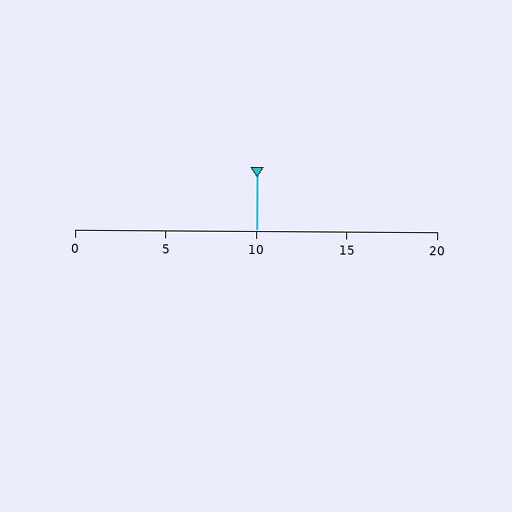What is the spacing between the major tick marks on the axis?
The major ticks are spaced 5 apart.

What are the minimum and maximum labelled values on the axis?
The axis runs from 0 to 20.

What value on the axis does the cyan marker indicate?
The marker indicates approximately 10.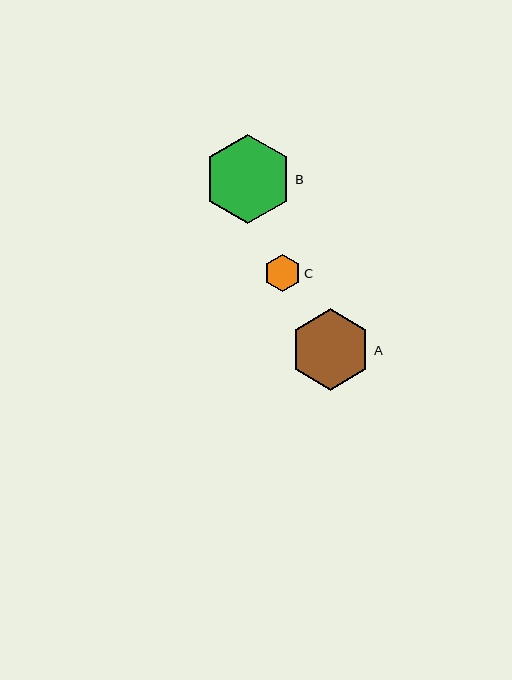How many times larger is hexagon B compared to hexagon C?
Hexagon B is approximately 2.4 times the size of hexagon C.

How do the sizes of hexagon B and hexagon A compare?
Hexagon B and hexagon A are approximately the same size.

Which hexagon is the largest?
Hexagon B is the largest with a size of approximately 89 pixels.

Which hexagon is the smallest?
Hexagon C is the smallest with a size of approximately 37 pixels.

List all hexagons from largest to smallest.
From largest to smallest: B, A, C.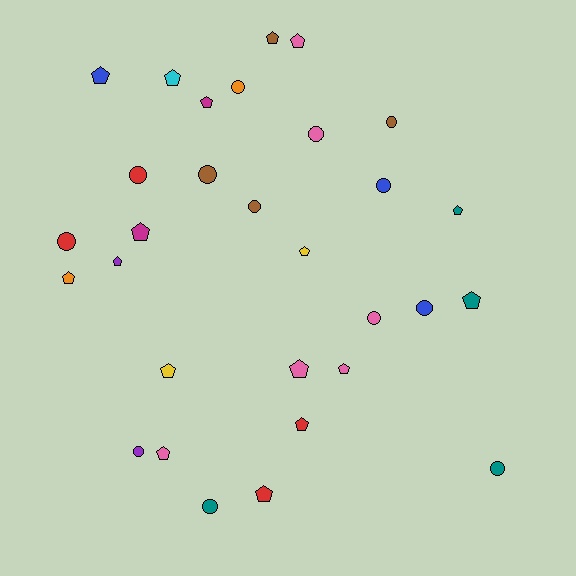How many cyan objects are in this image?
There is 1 cyan object.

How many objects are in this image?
There are 30 objects.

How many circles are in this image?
There are 13 circles.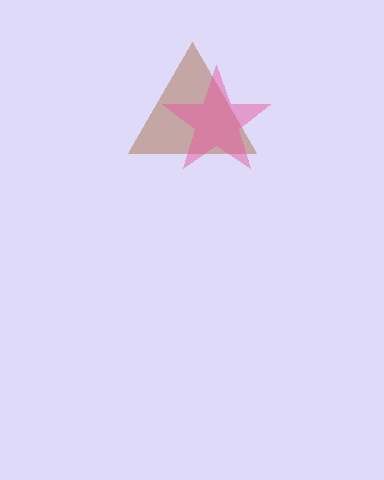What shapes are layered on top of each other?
The layered shapes are: a brown triangle, a pink star.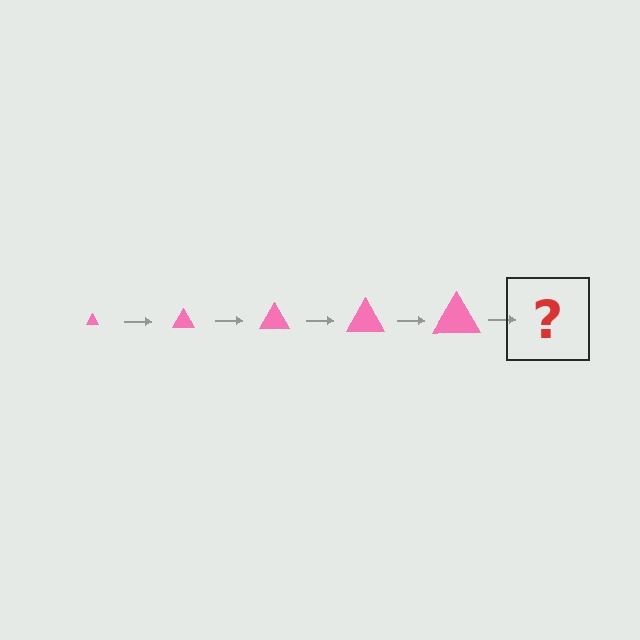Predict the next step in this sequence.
The next step is a pink triangle, larger than the previous one.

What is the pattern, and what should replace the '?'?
The pattern is that the triangle gets progressively larger each step. The '?' should be a pink triangle, larger than the previous one.